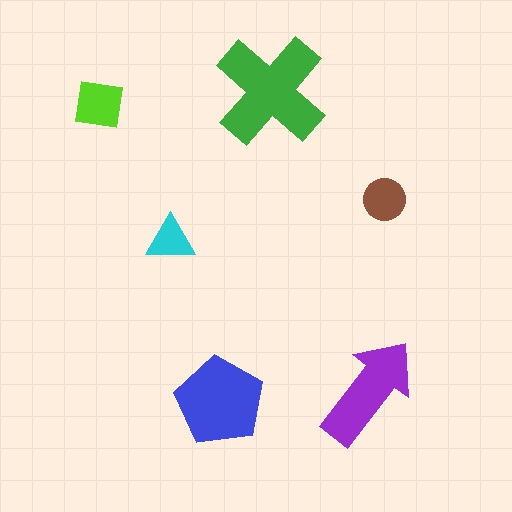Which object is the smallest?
The cyan triangle.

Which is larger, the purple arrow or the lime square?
The purple arrow.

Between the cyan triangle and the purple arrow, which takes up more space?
The purple arrow.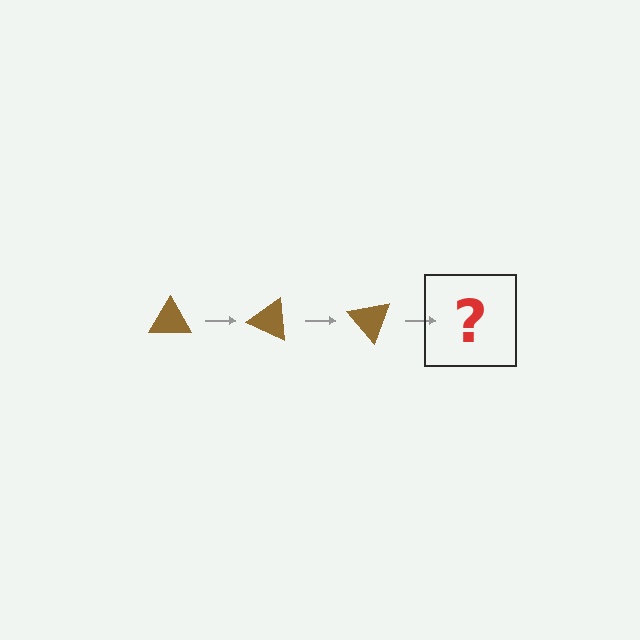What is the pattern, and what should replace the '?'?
The pattern is that the triangle rotates 25 degrees each step. The '?' should be a brown triangle rotated 75 degrees.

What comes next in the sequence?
The next element should be a brown triangle rotated 75 degrees.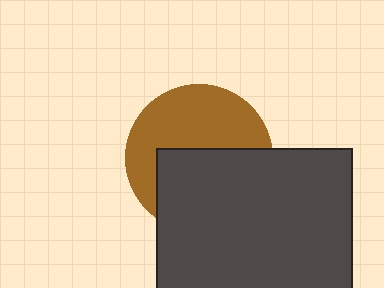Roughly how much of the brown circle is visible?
About half of it is visible (roughly 50%).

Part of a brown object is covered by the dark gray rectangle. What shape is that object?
It is a circle.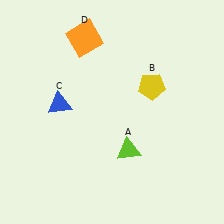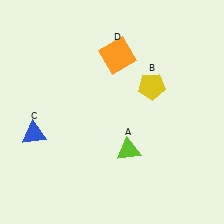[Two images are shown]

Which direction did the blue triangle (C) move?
The blue triangle (C) moved down.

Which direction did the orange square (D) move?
The orange square (D) moved right.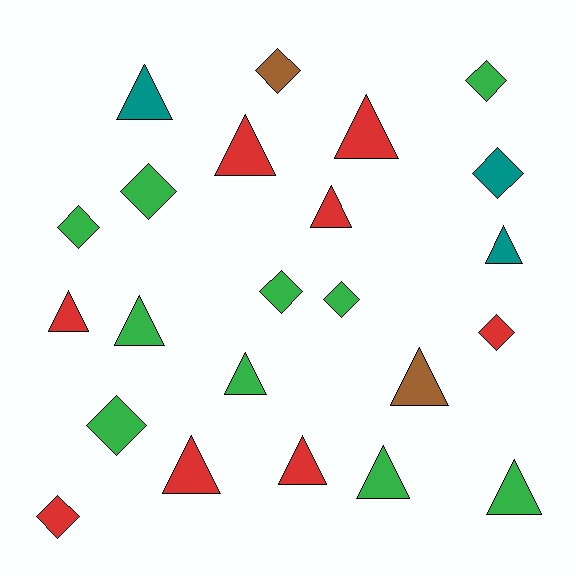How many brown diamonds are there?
There is 1 brown diamond.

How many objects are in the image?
There are 23 objects.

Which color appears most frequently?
Green, with 10 objects.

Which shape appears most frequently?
Triangle, with 13 objects.